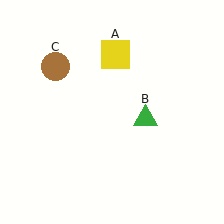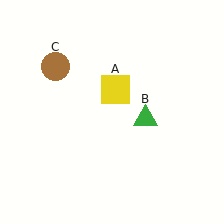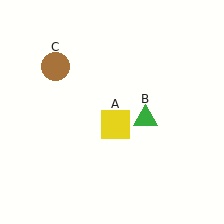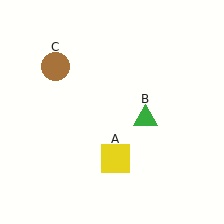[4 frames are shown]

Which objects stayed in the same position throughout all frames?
Green triangle (object B) and brown circle (object C) remained stationary.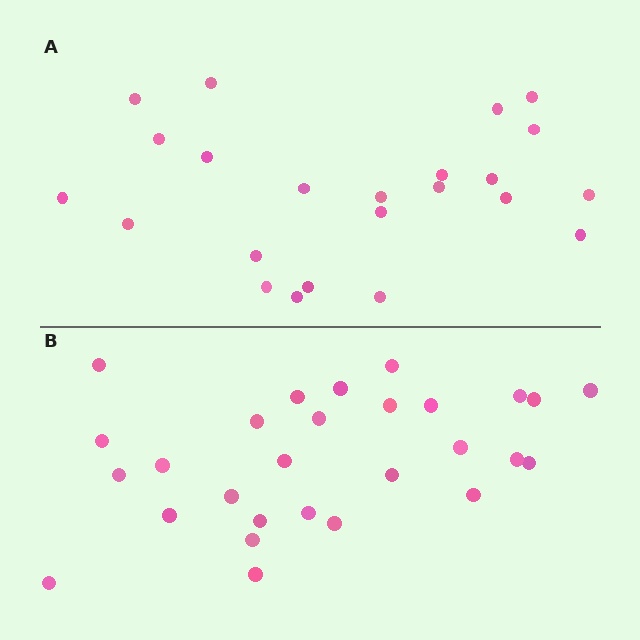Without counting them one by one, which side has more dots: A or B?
Region B (the bottom region) has more dots.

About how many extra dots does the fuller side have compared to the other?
Region B has about 5 more dots than region A.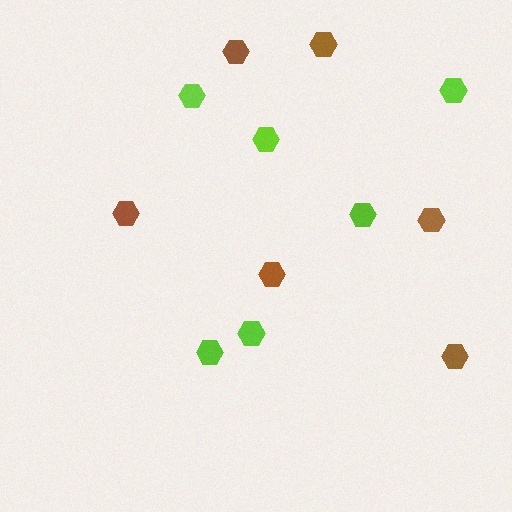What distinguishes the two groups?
There are 2 groups: one group of brown hexagons (6) and one group of lime hexagons (6).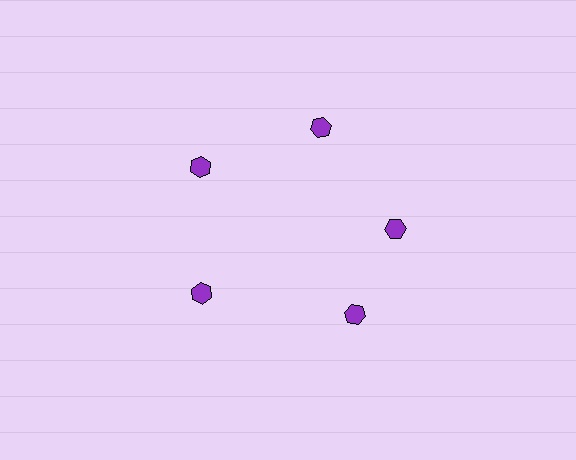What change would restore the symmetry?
The symmetry would be restored by rotating it back into even spacing with its neighbors so that all 5 hexagons sit at equal angles and equal distance from the center.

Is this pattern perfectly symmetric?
No. The 5 purple hexagons are arranged in a ring, but one element near the 5 o'clock position is rotated out of alignment along the ring, breaking the 5-fold rotational symmetry.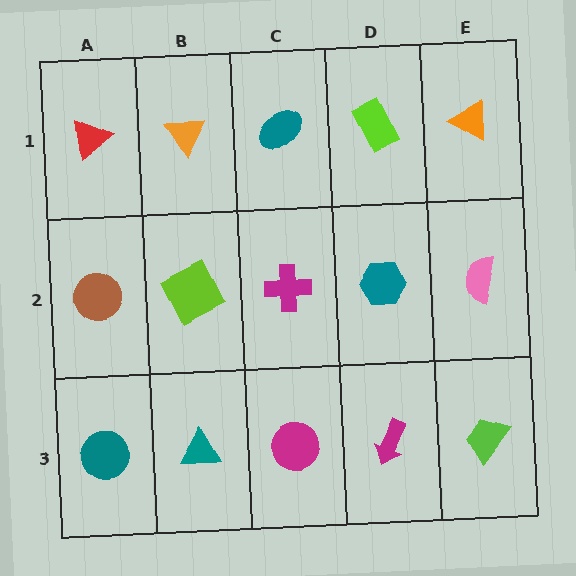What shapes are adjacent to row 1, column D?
A teal hexagon (row 2, column D), a teal ellipse (row 1, column C), an orange triangle (row 1, column E).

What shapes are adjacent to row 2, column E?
An orange triangle (row 1, column E), a lime trapezoid (row 3, column E), a teal hexagon (row 2, column D).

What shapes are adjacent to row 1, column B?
A lime square (row 2, column B), a red triangle (row 1, column A), a teal ellipse (row 1, column C).